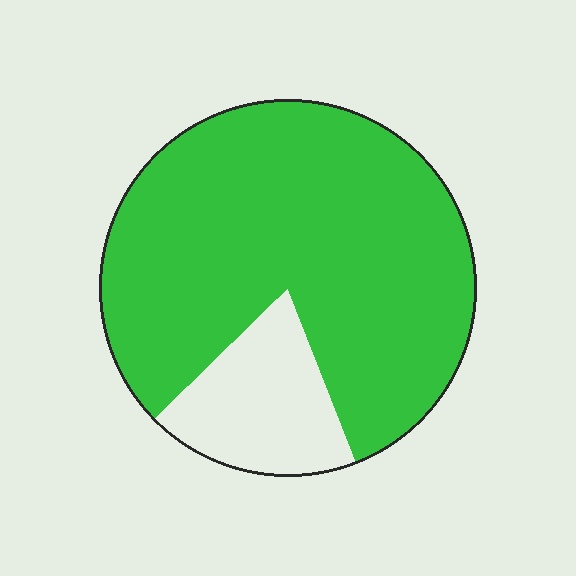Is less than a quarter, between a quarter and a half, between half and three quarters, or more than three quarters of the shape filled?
More than three quarters.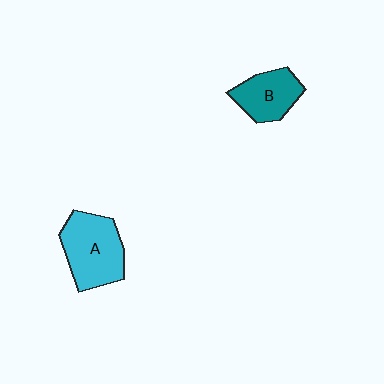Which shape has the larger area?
Shape A (cyan).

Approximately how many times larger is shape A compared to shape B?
Approximately 1.4 times.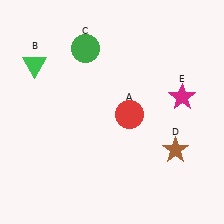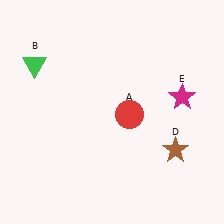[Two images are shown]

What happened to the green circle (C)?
The green circle (C) was removed in Image 2. It was in the top-left area of Image 1.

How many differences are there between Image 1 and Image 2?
There is 1 difference between the two images.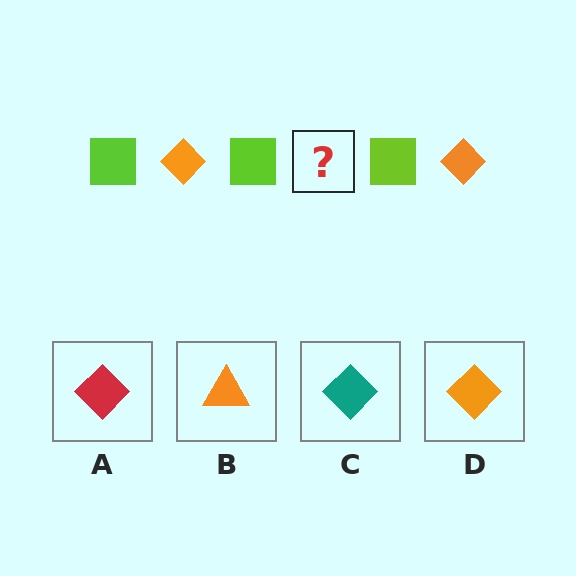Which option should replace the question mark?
Option D.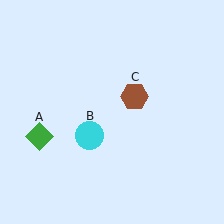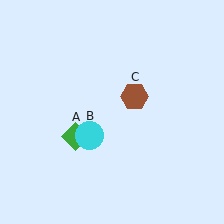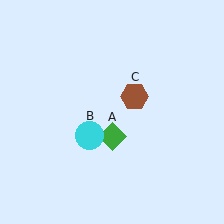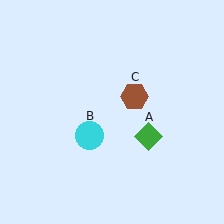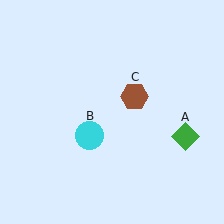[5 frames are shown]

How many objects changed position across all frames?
1 object changed position: green diamond (object A).